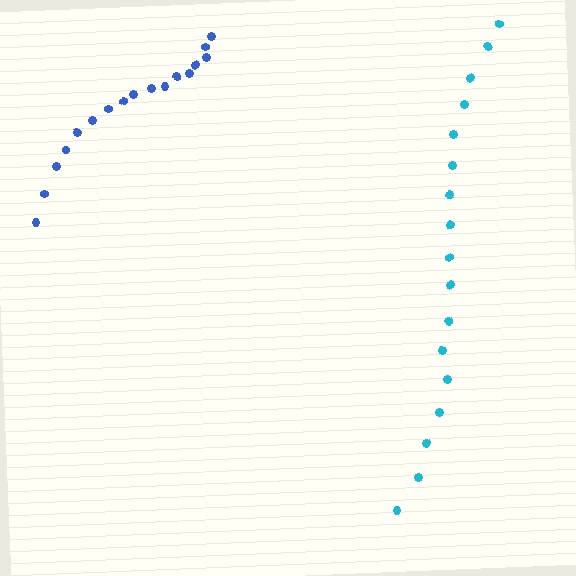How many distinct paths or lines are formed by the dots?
There are 2 distinct paths.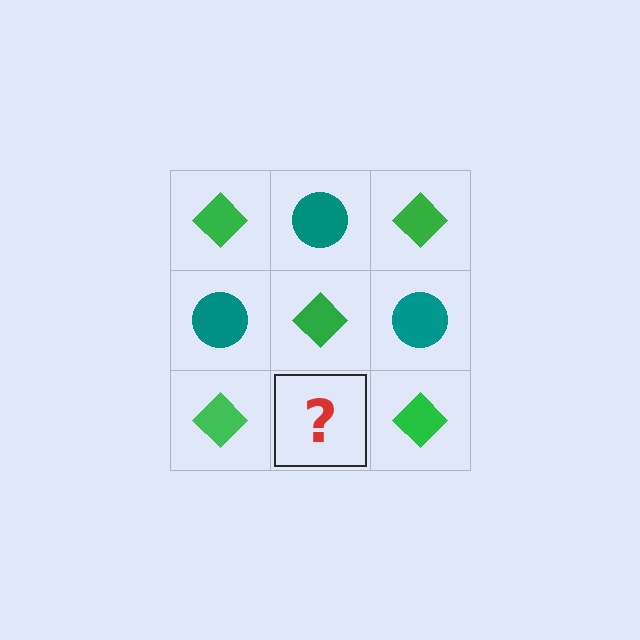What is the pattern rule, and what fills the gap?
The rule is that it alternates green diamond and teal circle in a checkerboard pattern. The gap should be filled with a teal circle.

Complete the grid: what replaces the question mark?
The question mark should be replaced with a teal circle.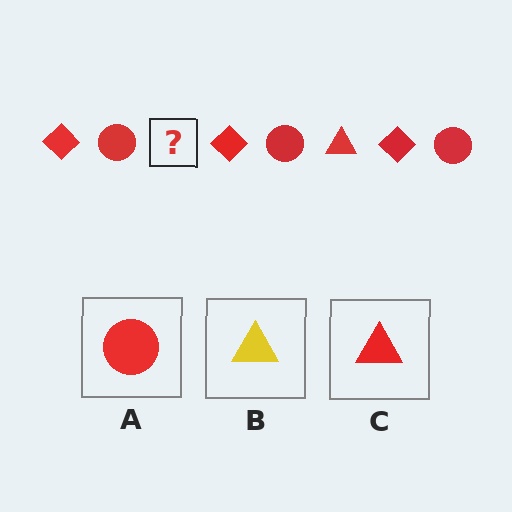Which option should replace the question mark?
Option C.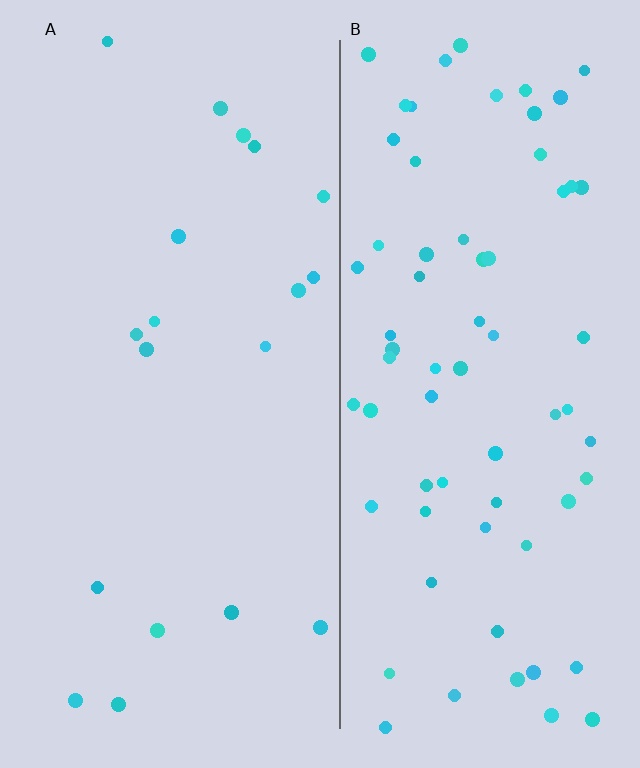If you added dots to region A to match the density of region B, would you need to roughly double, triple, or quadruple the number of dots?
Approximately quadruple.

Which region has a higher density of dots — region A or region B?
B (the right).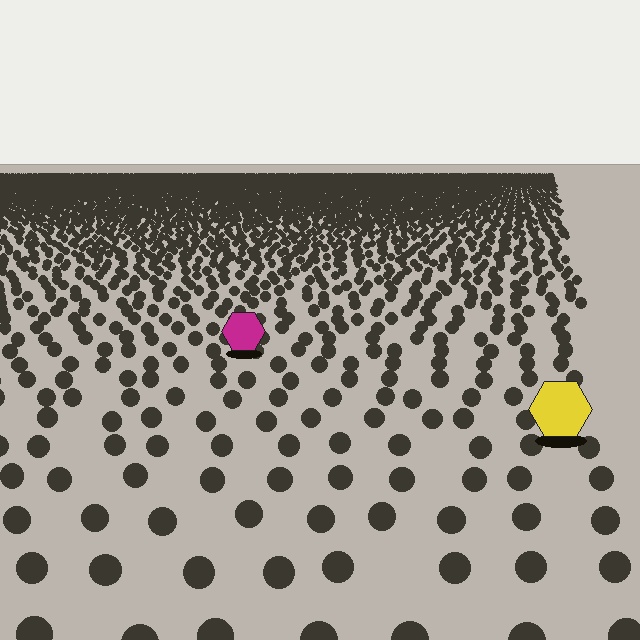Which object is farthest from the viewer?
The magenta hexagon is farthest from the viewer. It appears smaller and the ground texture around it is denser.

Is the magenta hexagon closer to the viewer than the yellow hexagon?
No. The yellow hexagon is closer — you can tell from the texture gradient: the ground texture is coarser near it.